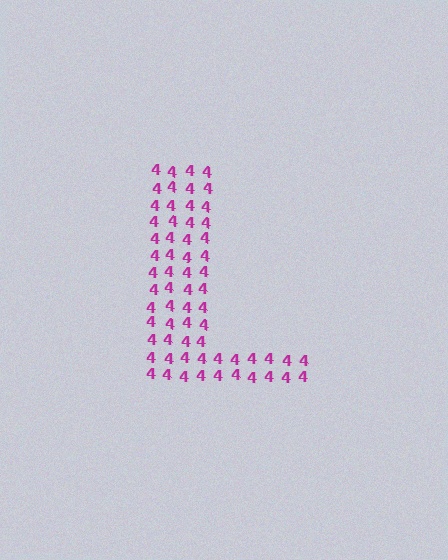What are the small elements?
The small elements are digit 4's.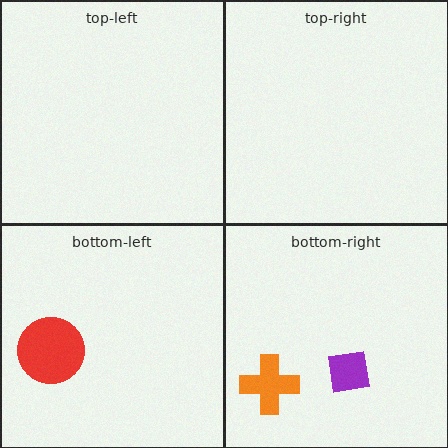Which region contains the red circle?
The bottom-left region.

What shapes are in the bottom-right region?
The purple square, the orange cross.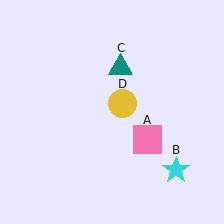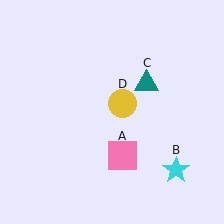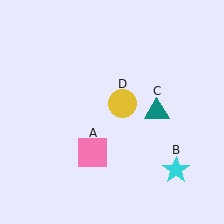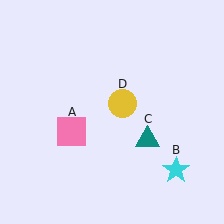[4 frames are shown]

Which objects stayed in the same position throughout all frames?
Cyan star (object B) and yellow circle (object D) remained stationary.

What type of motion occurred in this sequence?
The pink square (object A), teal triangle (object C) rotated clockwise around the center of the scene.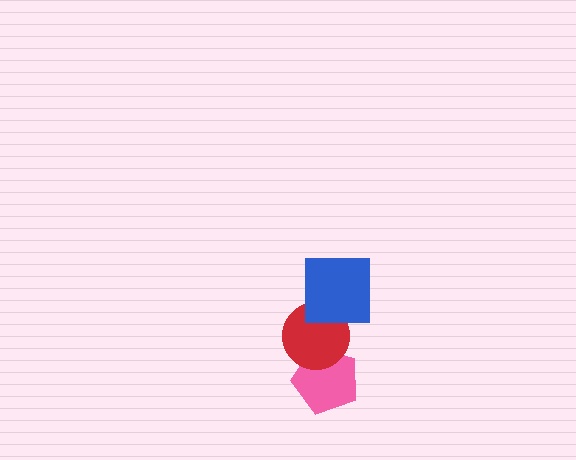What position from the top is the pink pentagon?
The pink pentagon is 3rd from the top.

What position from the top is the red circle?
The red circle is 2nd from the top.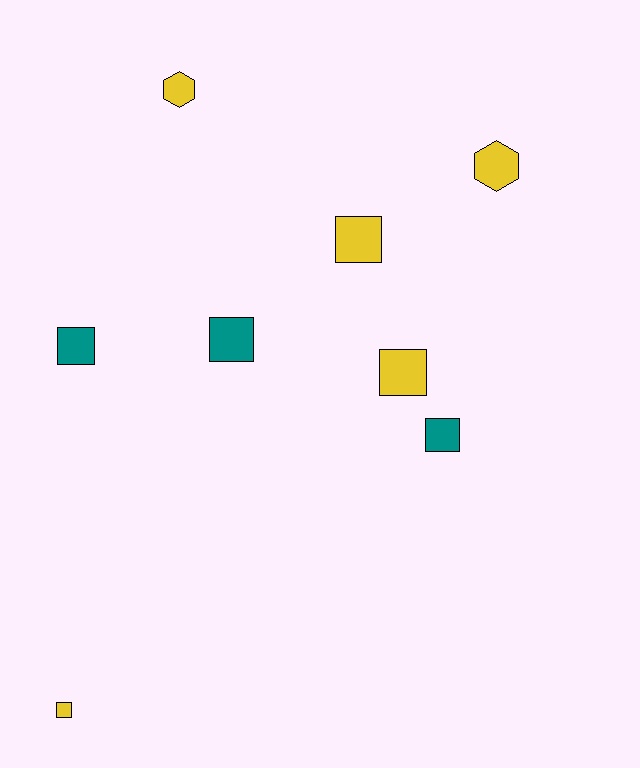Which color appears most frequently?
Yellow, with 5 objects.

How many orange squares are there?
There are no orange squares.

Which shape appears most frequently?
Square, with 6 objects.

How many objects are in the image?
There are 8 objects.